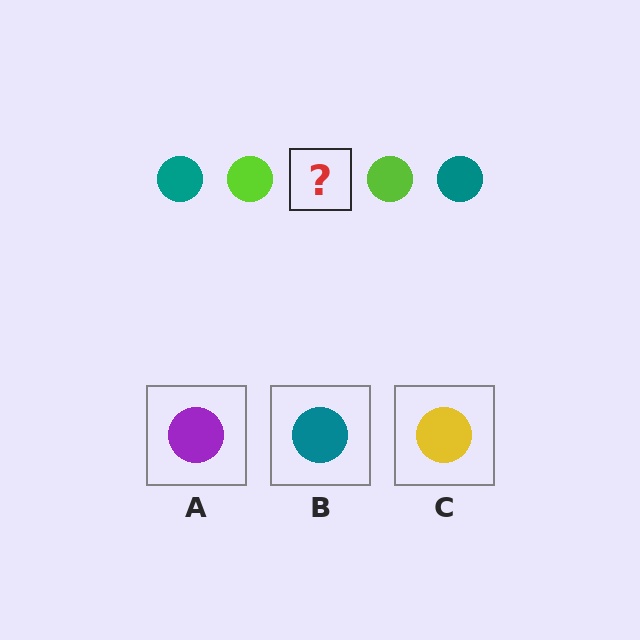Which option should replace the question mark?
Option B.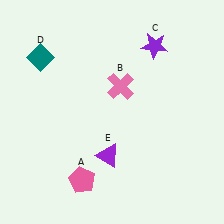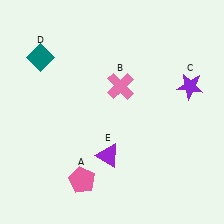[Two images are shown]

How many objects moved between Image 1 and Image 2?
1 object moved between the two images.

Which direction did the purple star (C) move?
The purple star (C) moved down.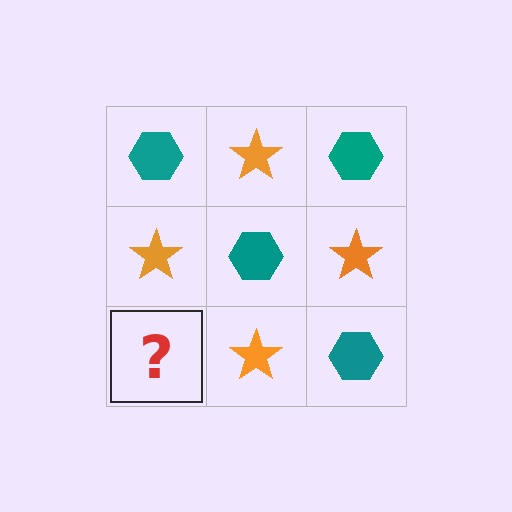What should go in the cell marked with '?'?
The missing cell should contain a teal hexagon.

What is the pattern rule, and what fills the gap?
The rule is that it alternates teal hexagon and orange star in a checkerboard pattern. The gap should be filled with a teal hexagon.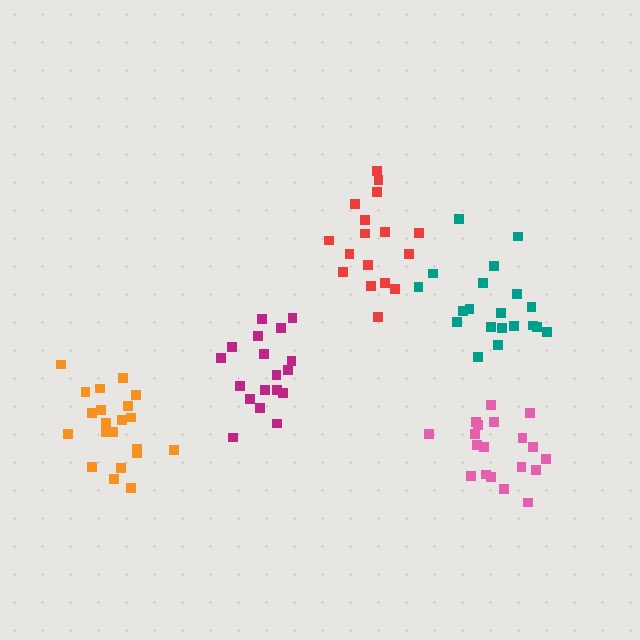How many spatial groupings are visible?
There are 5 spatial groupings.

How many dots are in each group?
Group 1: 17 dots, Group 2: 18 dots, Group 3: 21 dots, Group 4: 20 dots, Group 5: 19 dots (95 total).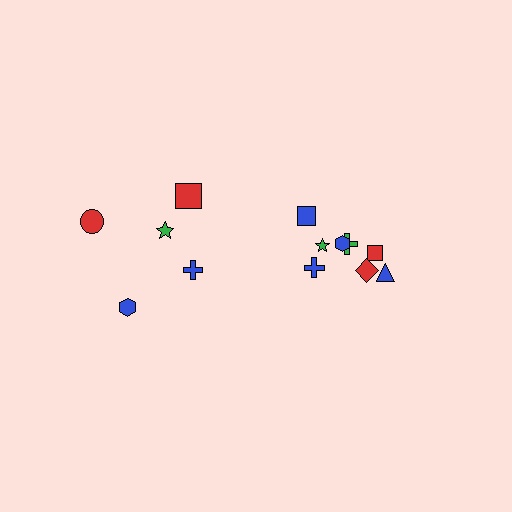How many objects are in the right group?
There are 8 objects.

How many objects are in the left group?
There are 5 objects.